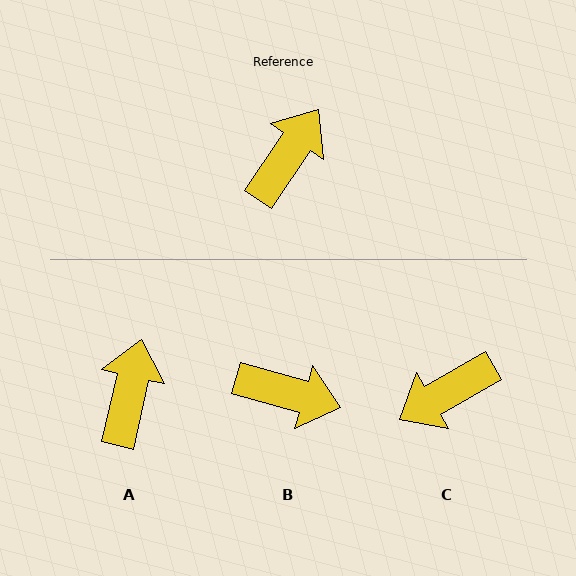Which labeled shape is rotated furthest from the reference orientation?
C, about 154 degrees away.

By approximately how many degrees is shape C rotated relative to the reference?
Approximately 154 degrees counter-clockwise.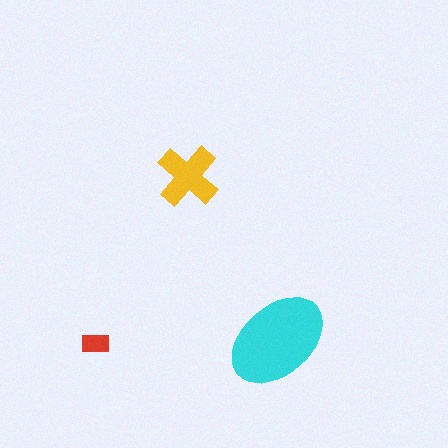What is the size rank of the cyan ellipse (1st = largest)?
1st.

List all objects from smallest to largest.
The red rectangle, the yellow cross, the cyan ellipse.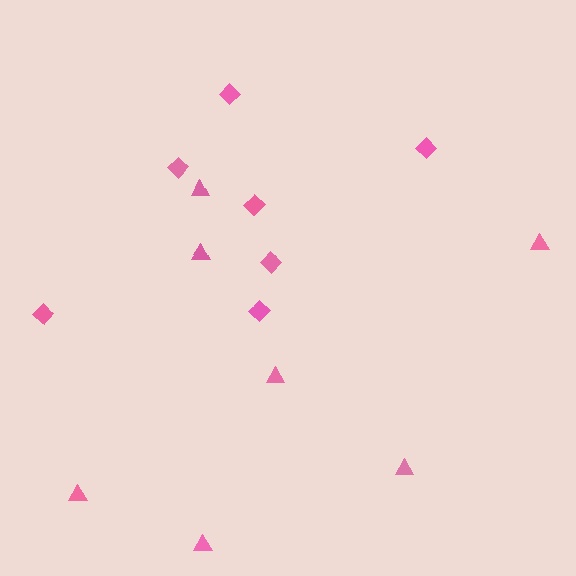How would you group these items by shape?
There are 2 groups: one group of diamonds (7) and one group of triangles (7).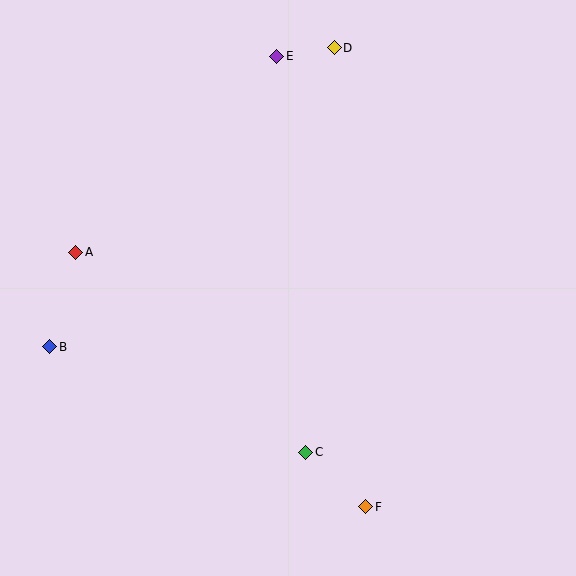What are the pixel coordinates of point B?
Point B is at (50, 347).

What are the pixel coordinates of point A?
Point A is at (76, 252).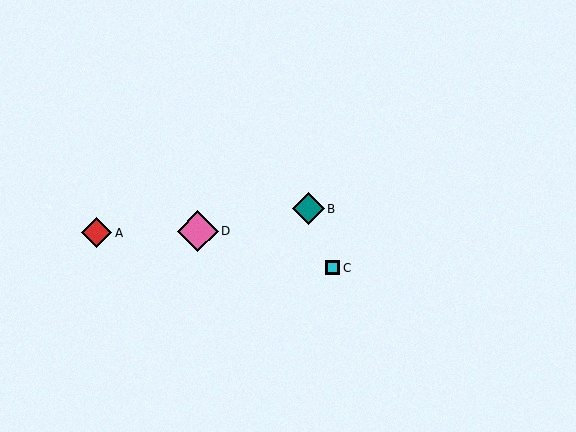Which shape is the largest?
The pink diamond (labeled D) is the largest.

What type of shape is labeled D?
Shape D is a pink diamond.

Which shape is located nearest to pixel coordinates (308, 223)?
The teal diamond (labeled B) at (308, 209) is nearest to that location.